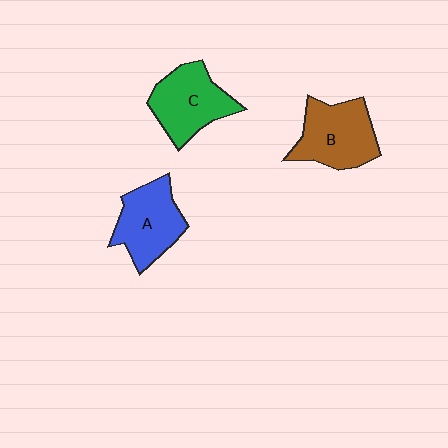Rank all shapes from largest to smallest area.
From largest to smallest: B (brown), C (green), A (blue).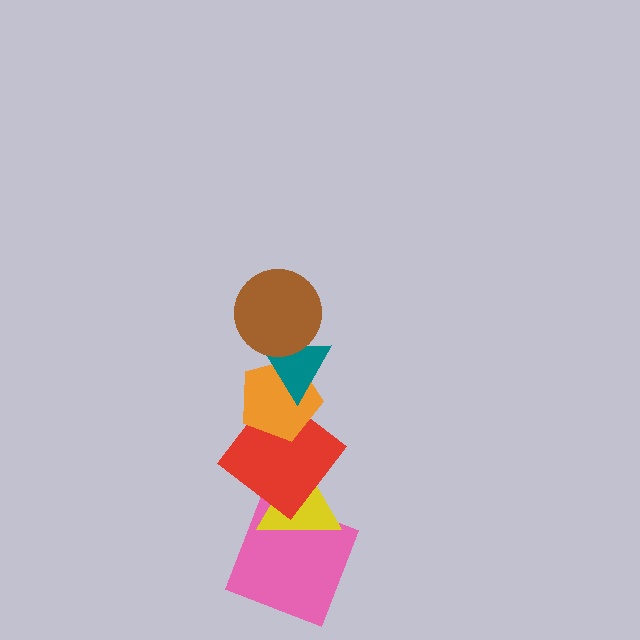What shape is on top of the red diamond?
The orange pentagon is on top of the red diamond.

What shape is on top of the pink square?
The yellow triangle is on top of the pink square.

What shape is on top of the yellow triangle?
The red diamond is on top of the yellow triangle.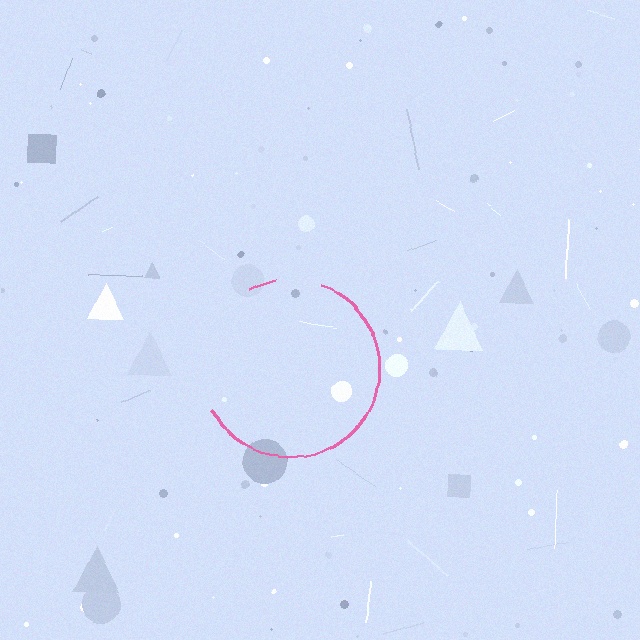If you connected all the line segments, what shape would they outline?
They would outline a circle.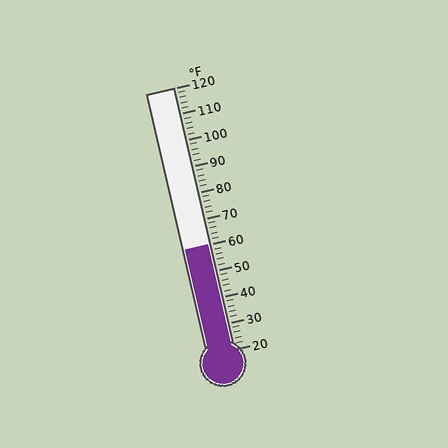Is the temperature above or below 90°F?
The temperature is below 90°F.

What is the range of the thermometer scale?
The thermometer scale ranges from 20°F to 120°F.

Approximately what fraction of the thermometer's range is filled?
The thermometer is filled to approximately 40% of its range.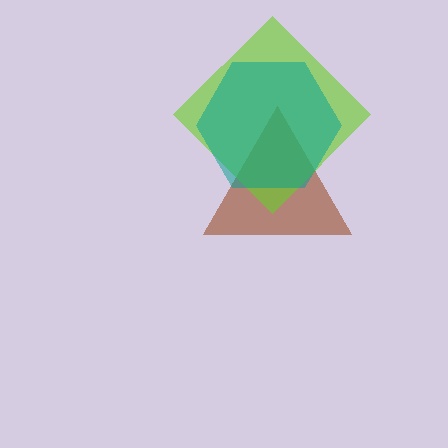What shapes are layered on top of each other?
The layered shapes are: a brown triangle, a lime diamond, a teal hexagon.